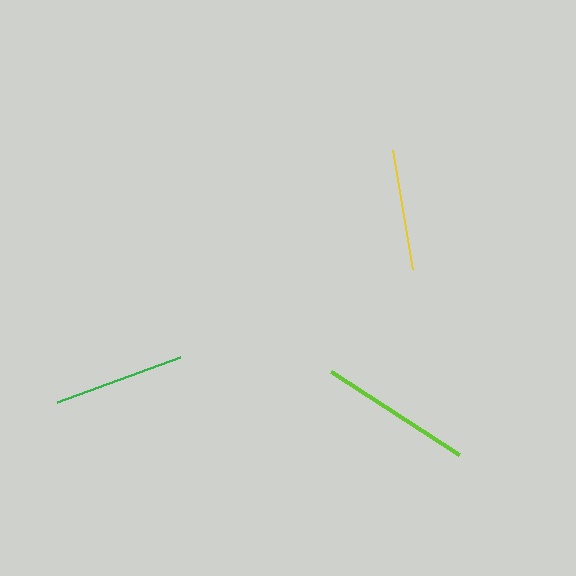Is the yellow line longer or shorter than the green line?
The green line is longer than the yellow line.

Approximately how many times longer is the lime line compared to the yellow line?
The lime line is approximately 1.3 times the length of the yellow line.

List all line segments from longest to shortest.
From longest to shortest: lime, green, yellow.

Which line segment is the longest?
The lime line is the longest at approximately 153 pixels.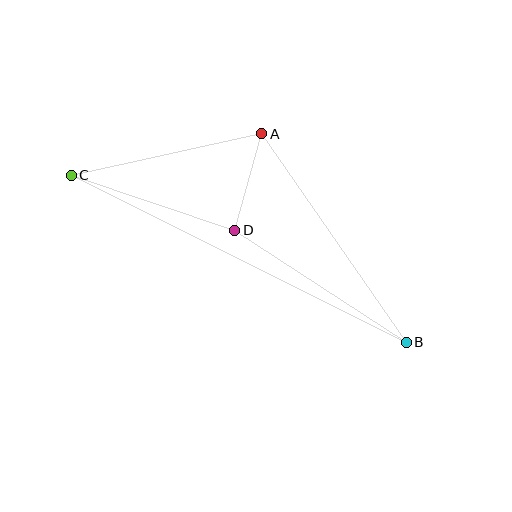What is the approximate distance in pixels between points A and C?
The distance between A and C is approximately 195 pixels.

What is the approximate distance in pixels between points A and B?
The distance between A and B is approximately 254 pixels.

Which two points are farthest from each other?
Points B and C are farthest from each other.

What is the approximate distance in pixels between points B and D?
The distance between B and D is approximately 205 pixels.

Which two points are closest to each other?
Points A and D are closest to each other.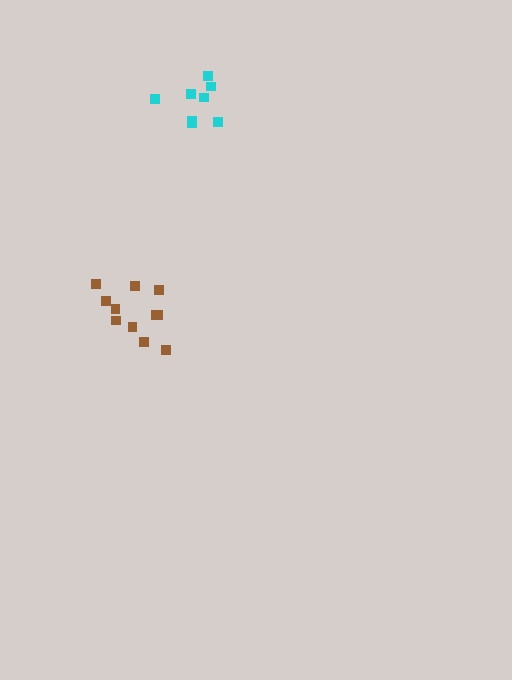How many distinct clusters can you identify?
There are 2 distinct clusters.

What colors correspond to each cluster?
The clusters are colored: brown, cyan.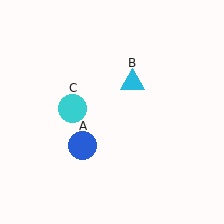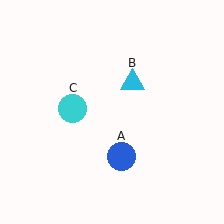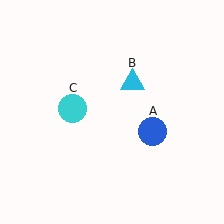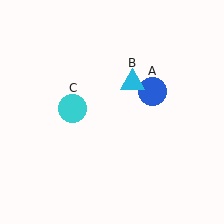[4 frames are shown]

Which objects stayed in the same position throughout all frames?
Cyan triangle (object B) and cyan circle (object C) remained stationary.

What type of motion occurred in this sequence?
The blue circle (object A) rotated counterclockwise around the center of the scene.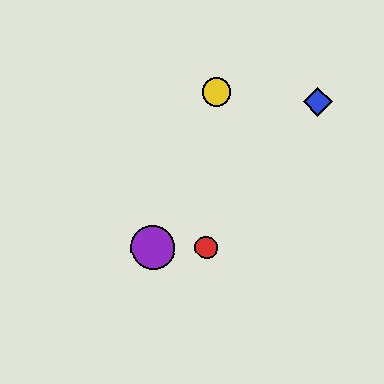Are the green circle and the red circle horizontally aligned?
Yes, both are at y≈248.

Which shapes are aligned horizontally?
The red circle, the green circle, the purple circle are aligned horizontally.